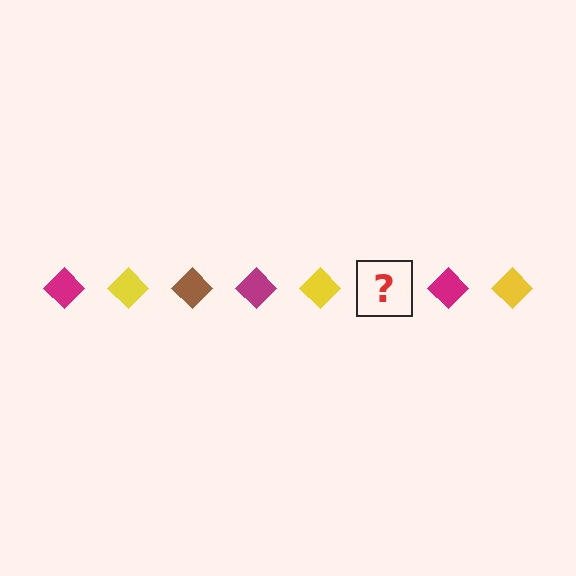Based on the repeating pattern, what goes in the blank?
The blank should be a brown diamond.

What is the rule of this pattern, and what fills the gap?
The rule is that the pattern cycles through magenta, yellow, brown diamonds. The gap should be filled with a brown diamond.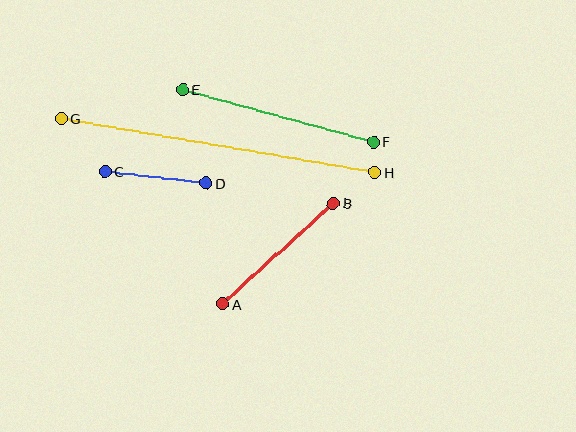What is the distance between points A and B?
The distance is approximately 150 pixels.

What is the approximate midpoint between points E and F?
The midpoint is at approximately (278, 116) pixels.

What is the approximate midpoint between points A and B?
The midpoint is at approximately (278, 254) pixels.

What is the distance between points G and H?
The distance is approximately 318 pixels.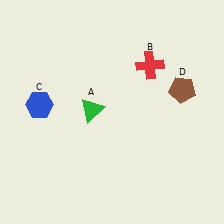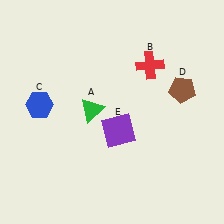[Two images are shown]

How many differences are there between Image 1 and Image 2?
There is 1 difference between the two images.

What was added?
A purple square (E) was added in Image 2.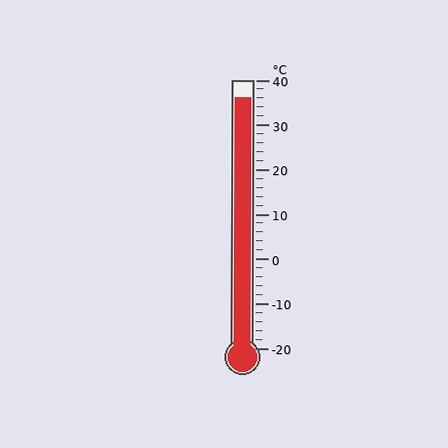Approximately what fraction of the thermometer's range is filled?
The thermometer is filled to approximately 95% of its range.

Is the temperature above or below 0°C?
The temperature is above 0°C.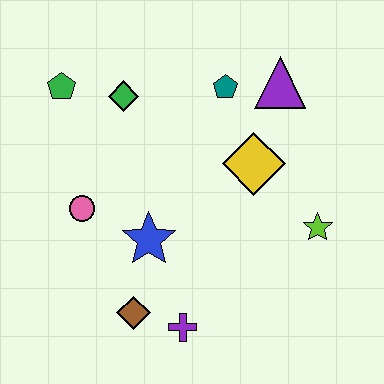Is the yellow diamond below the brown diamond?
No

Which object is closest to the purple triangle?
The teal pentagon is closest to the purple triangle.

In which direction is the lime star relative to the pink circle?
The lime star is to the right of the pink circle.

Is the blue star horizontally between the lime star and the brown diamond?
Yes